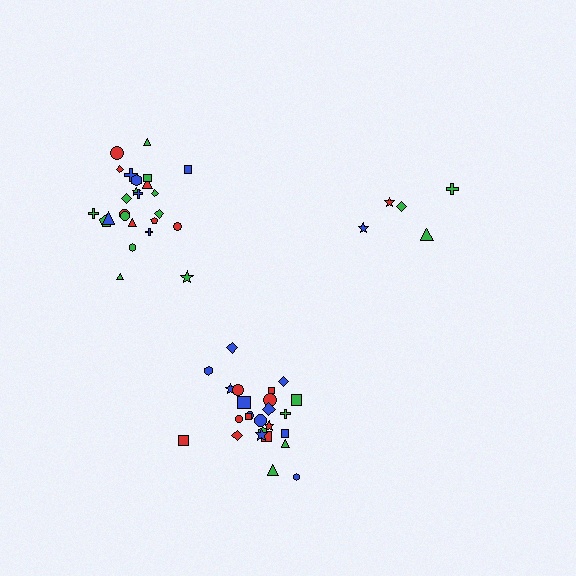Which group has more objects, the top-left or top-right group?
The top-left group.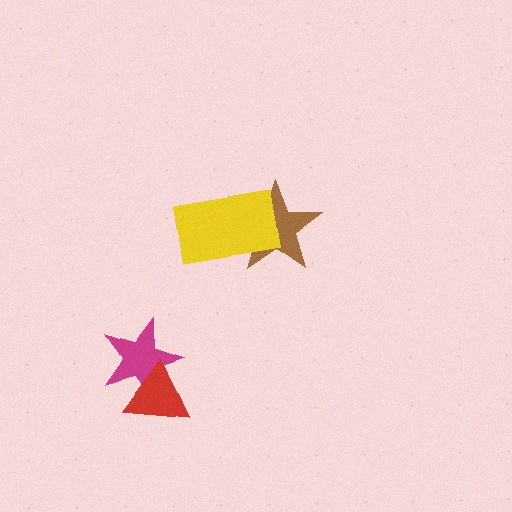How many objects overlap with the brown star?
1 object overlaps with the brown star.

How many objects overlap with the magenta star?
1 object overlaps with the magenta star.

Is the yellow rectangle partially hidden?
No, no other shape covers it.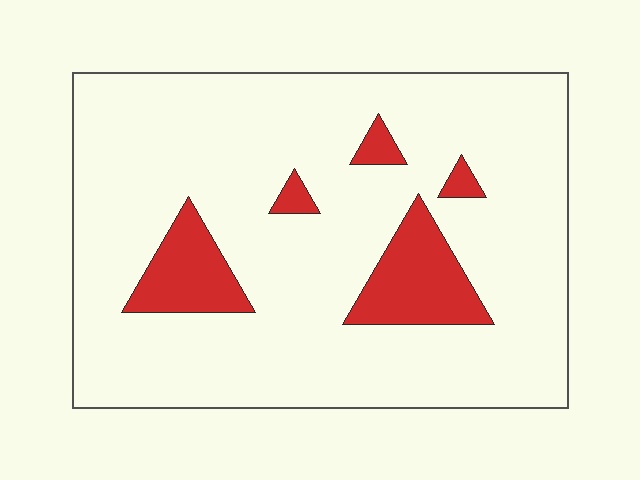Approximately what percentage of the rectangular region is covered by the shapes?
Approximately 15%.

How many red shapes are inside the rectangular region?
5.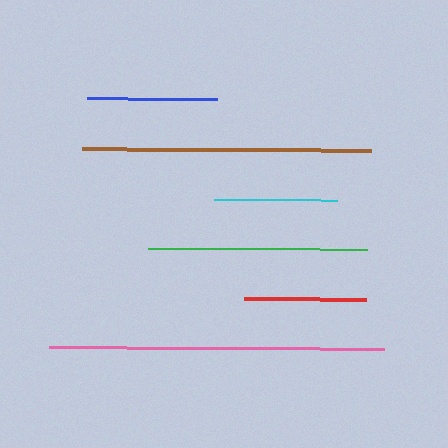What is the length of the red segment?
The red segment is approximately 122 pixels long.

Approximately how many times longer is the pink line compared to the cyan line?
The pink line is approximately 2.7 times the length of the cyan line.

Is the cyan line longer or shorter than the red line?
The cyan line is longer than the red line.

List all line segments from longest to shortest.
From longest to shortest: pink, brown, green, blue, cyan, red.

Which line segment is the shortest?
The red line is the shortest at approximately 122 pixels.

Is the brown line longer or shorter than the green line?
The brown line is longer than the green line.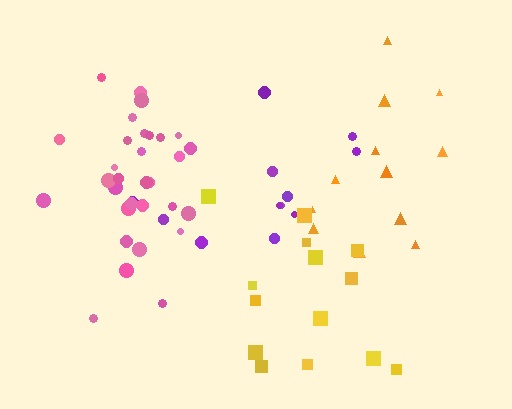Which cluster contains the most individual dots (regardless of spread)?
Pink (31).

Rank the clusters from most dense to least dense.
pink, orange, yellow, purple.